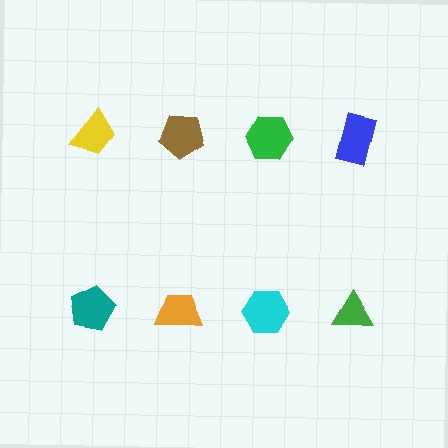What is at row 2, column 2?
An orange trapezoid.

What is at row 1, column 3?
A green hexagon.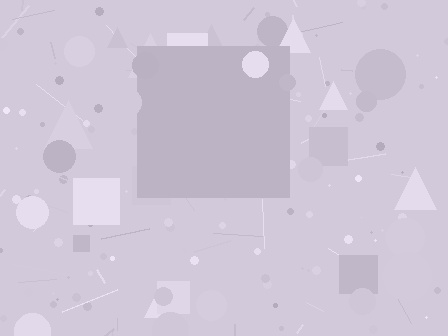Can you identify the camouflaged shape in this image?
The camouflaged shape is a square.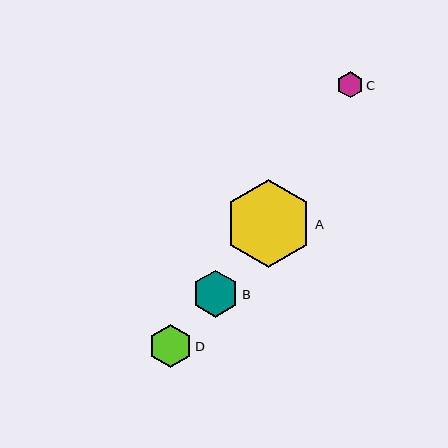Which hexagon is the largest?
Hexagon A is the largest with a size of approximately 88 pixels.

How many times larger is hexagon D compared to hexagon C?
Hexagon D is approximately 1.7 times the size of hexagon C.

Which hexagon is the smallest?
Hexagon C is the smallest with a size of approximately 26 pixels.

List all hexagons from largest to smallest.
From largest to smallest: A, B, D, C.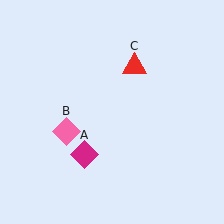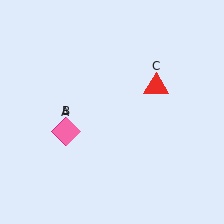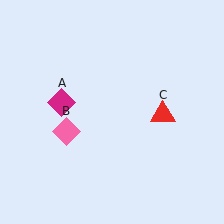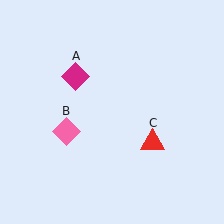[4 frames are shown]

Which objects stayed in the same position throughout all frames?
Pink diamond (object B) remained stationary.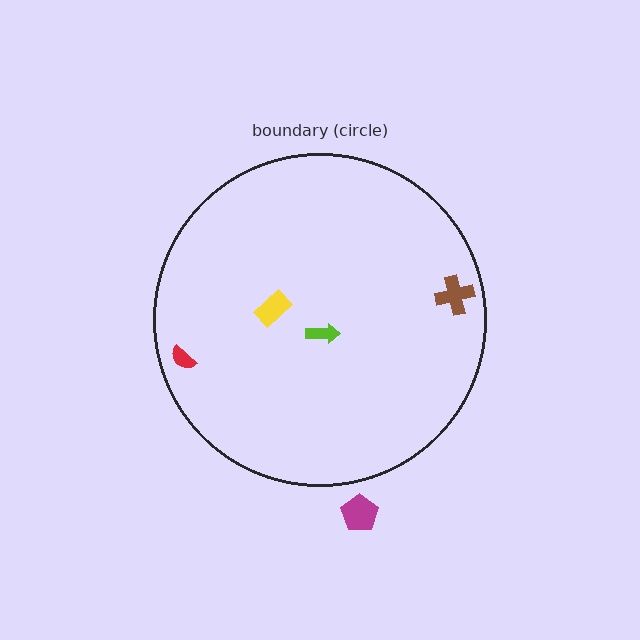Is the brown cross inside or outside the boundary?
Inside.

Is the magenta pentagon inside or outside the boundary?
Outside.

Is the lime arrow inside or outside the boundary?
Inside.